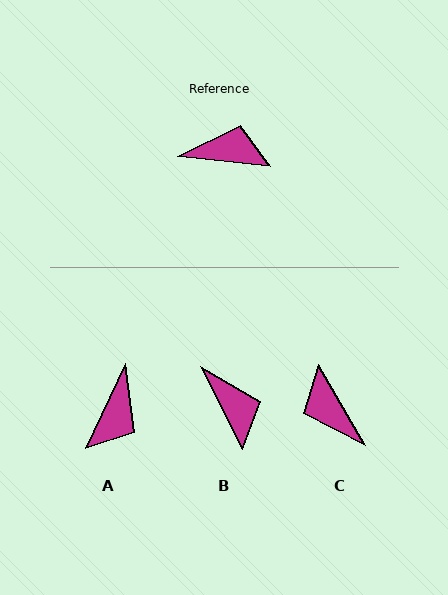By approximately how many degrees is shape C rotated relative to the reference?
Approximately 126 degrees counter-clockwise.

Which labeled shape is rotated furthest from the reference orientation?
C, about 126 degrees away.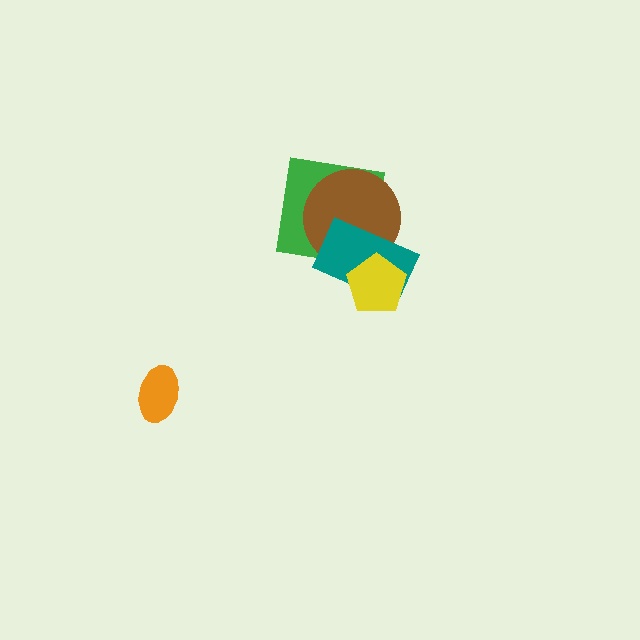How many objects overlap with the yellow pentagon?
2 objects overlap with the yellow pentagon.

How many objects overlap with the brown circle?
3 objects overlap with the brown circle.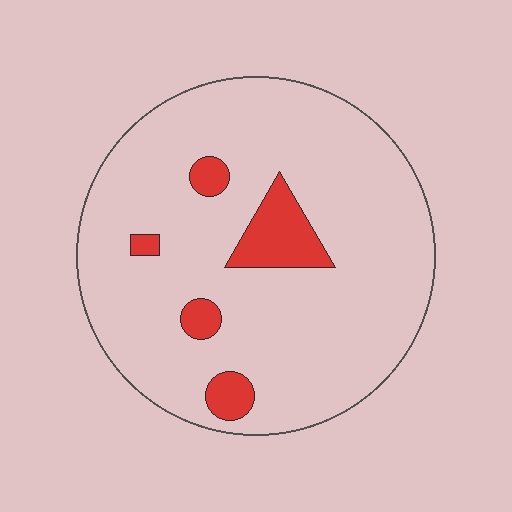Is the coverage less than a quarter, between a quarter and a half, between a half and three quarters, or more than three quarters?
Less than a quarter.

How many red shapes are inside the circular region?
5.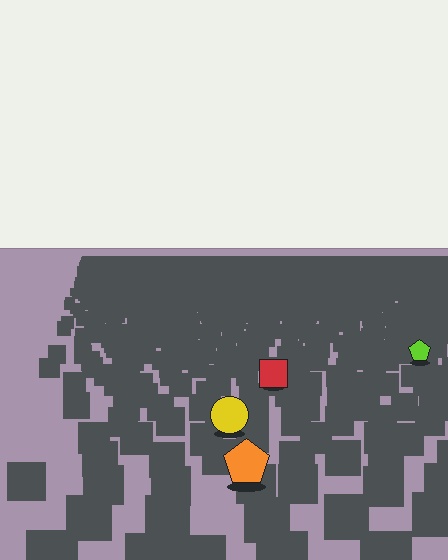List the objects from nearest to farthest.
From nearest to farthest: the orange pentagon, the yellow circle, the red square, the lime pentagon.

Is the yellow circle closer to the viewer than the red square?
Yes. The yellow circle is closer — you can tell from the texture gradient: the ground texture is coarser near it.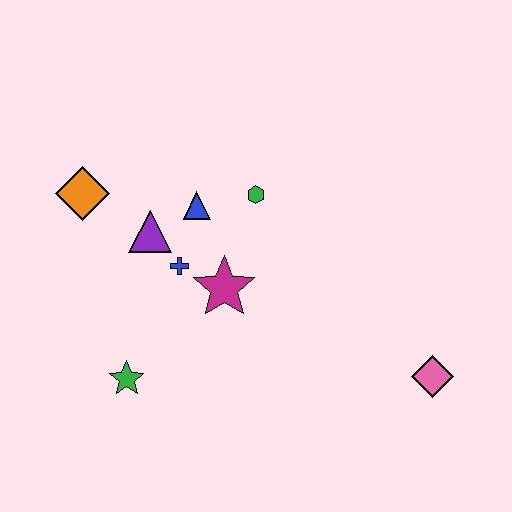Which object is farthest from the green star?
The pink diamond is farthest from the green star.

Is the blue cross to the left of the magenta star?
Yes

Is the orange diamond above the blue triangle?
Yes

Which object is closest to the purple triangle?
The blue cross is closest to the purple triangle.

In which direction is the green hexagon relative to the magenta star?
The green hexagon is above the magenta star.